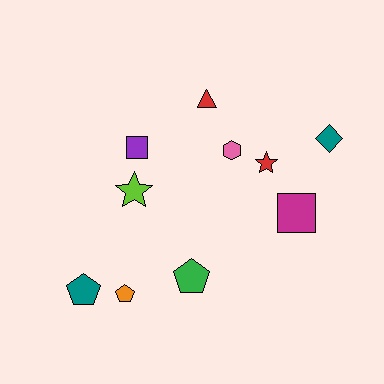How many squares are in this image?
There are 2 squares.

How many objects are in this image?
There are 10 objects.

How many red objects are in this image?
There are 2 red objects.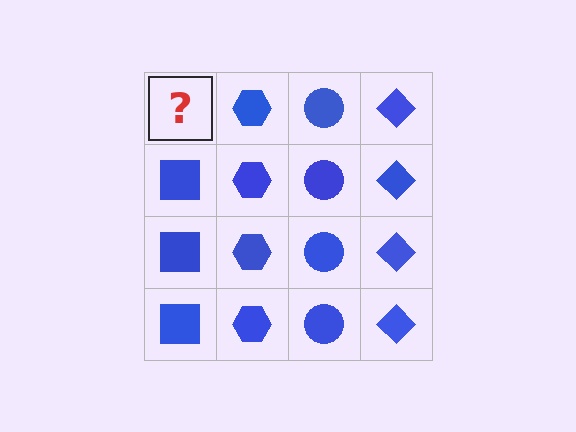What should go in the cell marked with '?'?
The missing cell should contain a blue square.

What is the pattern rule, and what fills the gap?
The rule is that each column has a consistent shape. The gap should be filled with a blue square.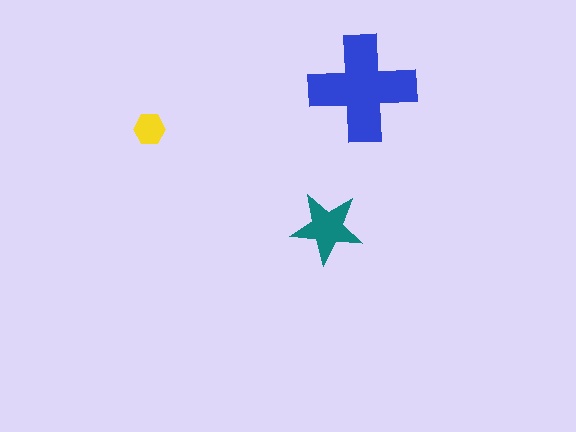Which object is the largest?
The blue cross.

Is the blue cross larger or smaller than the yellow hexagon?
Larger.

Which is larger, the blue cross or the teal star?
The blue cross.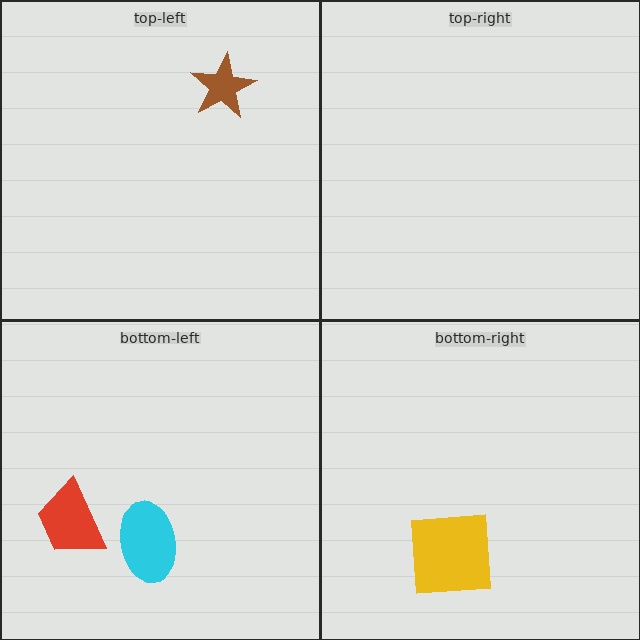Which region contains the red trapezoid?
The bottom-left region.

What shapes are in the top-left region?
The brown star.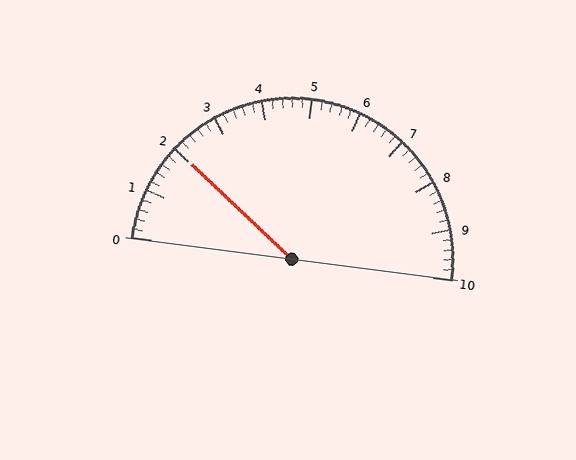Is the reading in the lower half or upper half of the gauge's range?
The reading is in the lower half of the range (0 to 10).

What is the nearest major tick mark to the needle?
The nearest major tick mark is 2.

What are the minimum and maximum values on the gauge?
The gauge ranges from 0 to 10.